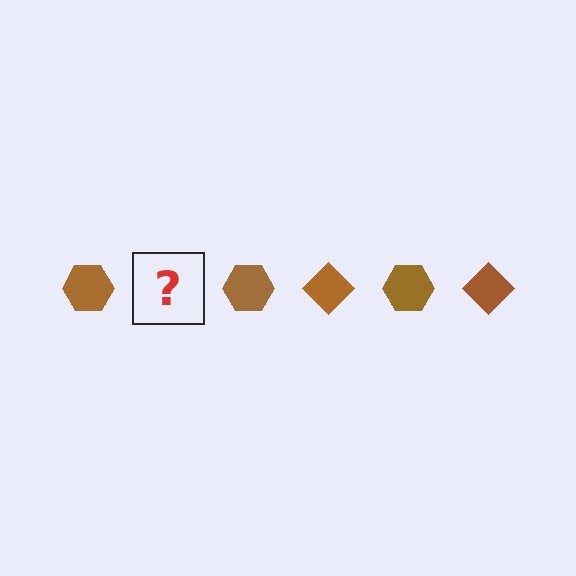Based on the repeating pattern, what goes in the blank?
The blank should be a brown diamond.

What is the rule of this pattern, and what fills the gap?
The rule is that the pattern cycles through hexagon, diamond shapes in brown. The gap should be filled with a brown diamond.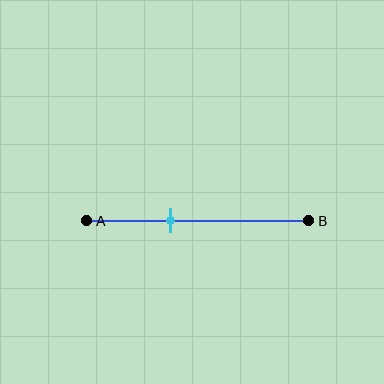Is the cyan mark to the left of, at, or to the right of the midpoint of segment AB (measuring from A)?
The cyan mark is to the left of the midpoint of segment AB.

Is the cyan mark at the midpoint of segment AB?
No, the mark is at about 40% from A, not at the 50% midpoint.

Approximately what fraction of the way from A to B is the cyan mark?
The cyan mark is approximately 40% of the way from A to B.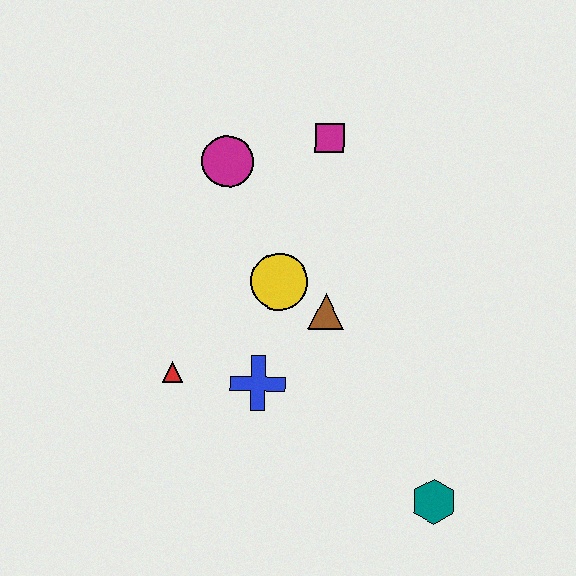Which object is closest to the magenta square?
The magenta circle is closest to the magenta square.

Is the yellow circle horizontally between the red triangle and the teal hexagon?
Yes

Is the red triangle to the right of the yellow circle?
No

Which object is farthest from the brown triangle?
The teal hexagon is farthest from the brown triangle.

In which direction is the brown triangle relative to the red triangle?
The brown triangle is to the right of the red triangle.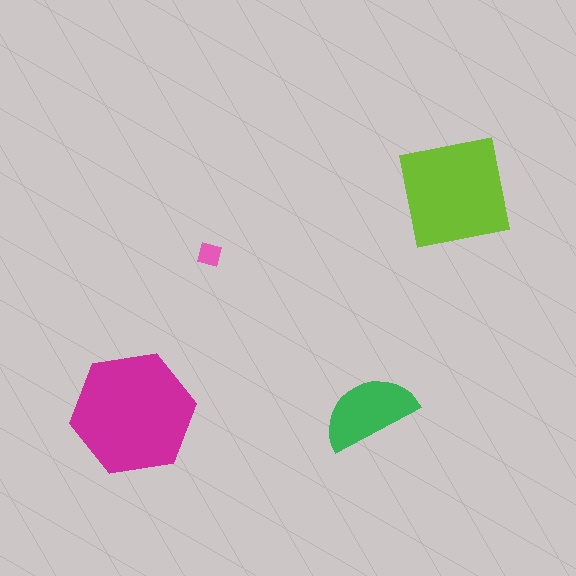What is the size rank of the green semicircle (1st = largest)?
3rd.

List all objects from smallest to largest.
The pink square, the green semicircle, the lime square, the magenta hexagon.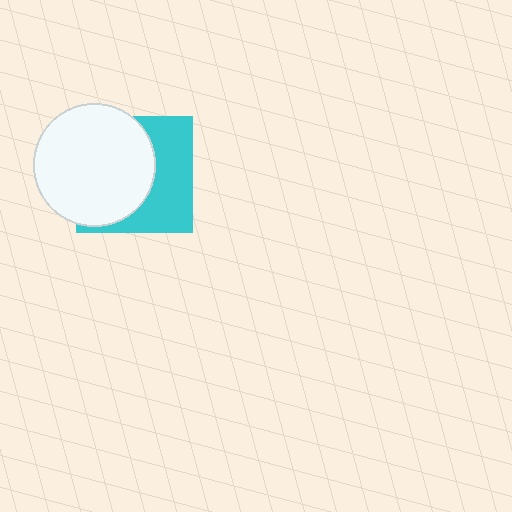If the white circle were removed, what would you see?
You would see the complete cyan square.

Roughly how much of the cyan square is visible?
A small part of it is visible (roughly 44%).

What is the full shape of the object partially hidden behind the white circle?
The partially hidden object is a cyan square.